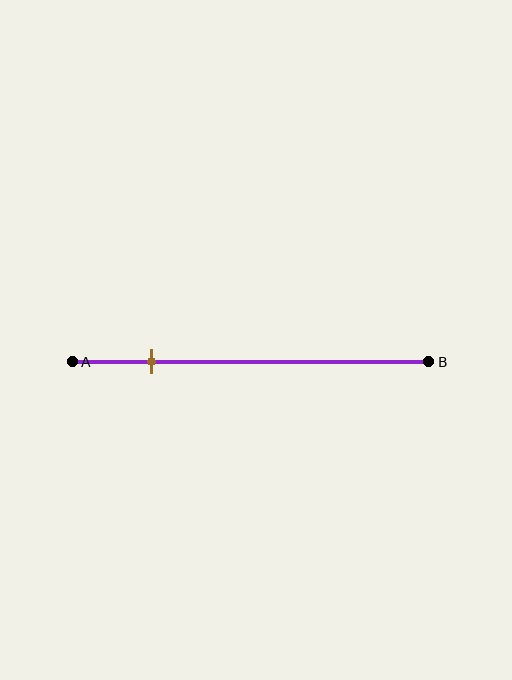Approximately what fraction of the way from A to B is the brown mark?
The brown mark is approximately 20% of the way from A to B.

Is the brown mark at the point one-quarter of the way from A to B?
Yes, the mark is approximately at the one-quarter point.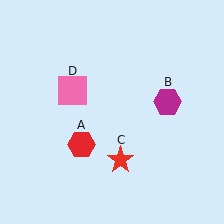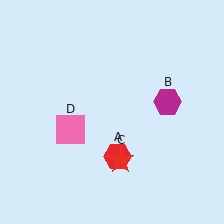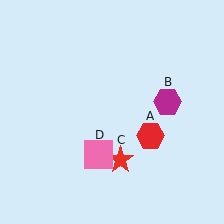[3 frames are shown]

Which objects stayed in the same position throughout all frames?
Magenta hexagon (object B) and red star (object C) remained stationary.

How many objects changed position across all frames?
2 objects changed position: red hexagon (object A), pink square (object D).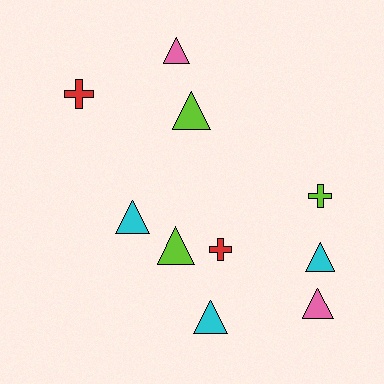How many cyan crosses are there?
There are no cyan crosses.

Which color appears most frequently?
Cyan, with 3 objects.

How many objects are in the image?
There are 10 objects.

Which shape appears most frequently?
Triangle, with 7 objects.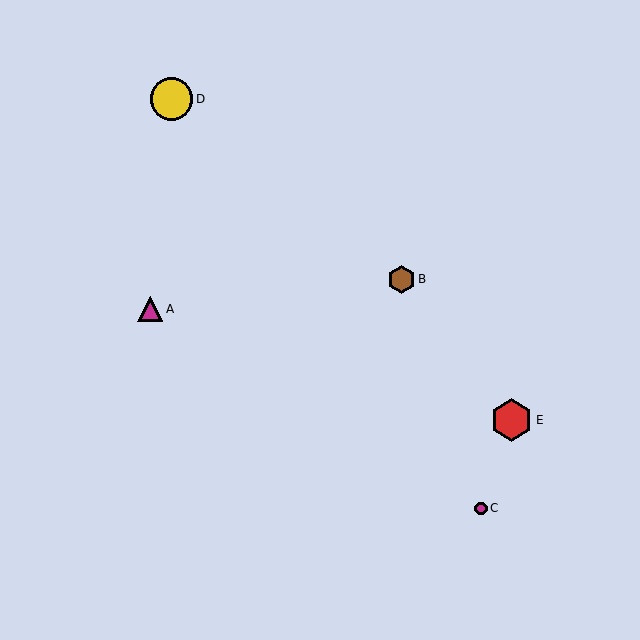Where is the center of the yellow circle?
The center of the yellow circle is at (172, 99).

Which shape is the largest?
The yellow circle (labeled D) is the largest.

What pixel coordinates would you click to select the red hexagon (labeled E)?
Click at (512, 420) to select the red hexagon E.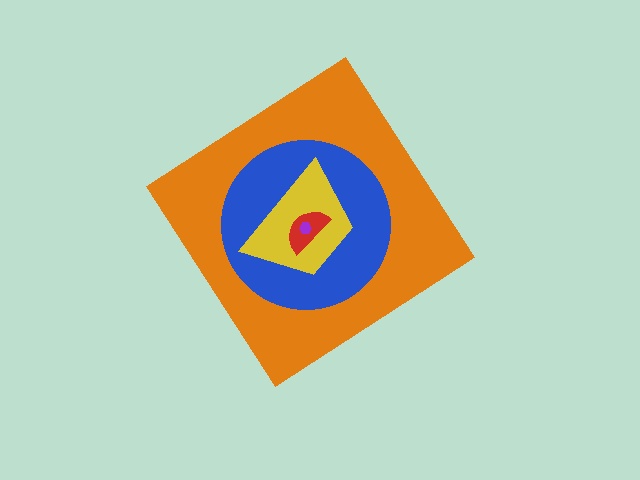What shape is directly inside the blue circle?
The yellow trapezoid.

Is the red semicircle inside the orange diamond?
Yes.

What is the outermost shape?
The orange diamond.